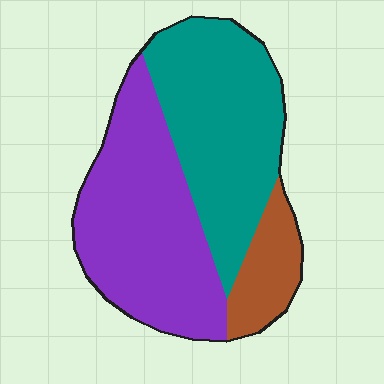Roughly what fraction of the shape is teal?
Teal covers about 40% of the shape.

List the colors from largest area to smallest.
From largest to smallest: purple, teal, brown.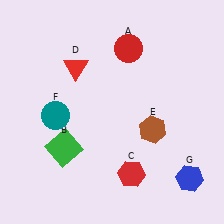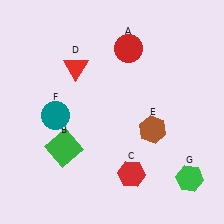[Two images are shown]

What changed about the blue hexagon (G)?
In Image 1, G is blue. In Image 2, it changed to green.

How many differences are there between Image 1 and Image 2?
There is 1 difference between the two images.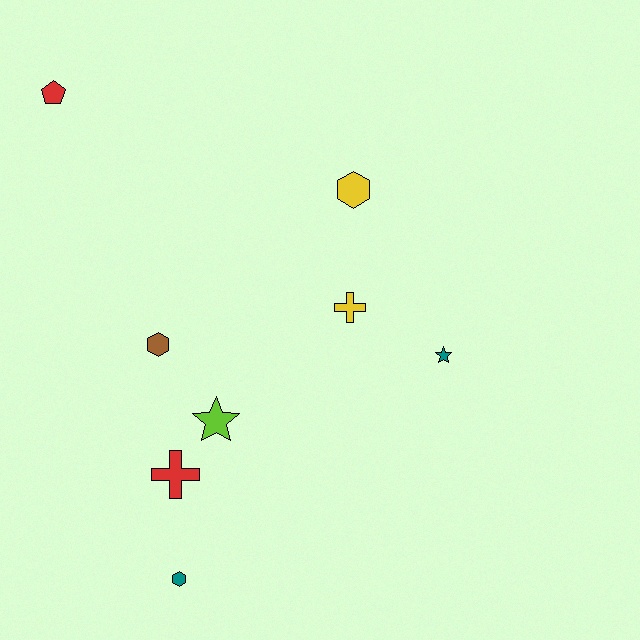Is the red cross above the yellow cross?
No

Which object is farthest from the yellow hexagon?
The teal hexagon is farthest from the yellow hexagon.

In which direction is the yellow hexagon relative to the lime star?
The yellow hexagon is above the lime star.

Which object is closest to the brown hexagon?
The lime star is closest to the brown hexagon.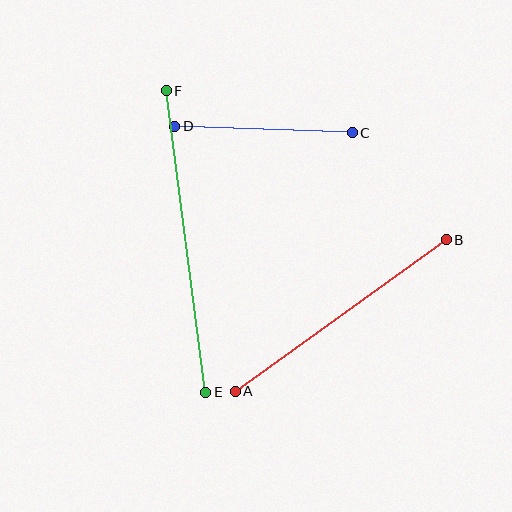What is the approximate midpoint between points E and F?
The midpoint is at approximately (186, 241) pixels.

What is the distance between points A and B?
The distance is approximately 260 pixels.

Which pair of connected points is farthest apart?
Points E and F are farthest apart.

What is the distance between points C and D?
The distance is approximately 178 pixels.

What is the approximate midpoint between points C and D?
The midpoint is at approximately (264, 129) pixels.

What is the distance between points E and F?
The distance is approximately 304 pixels.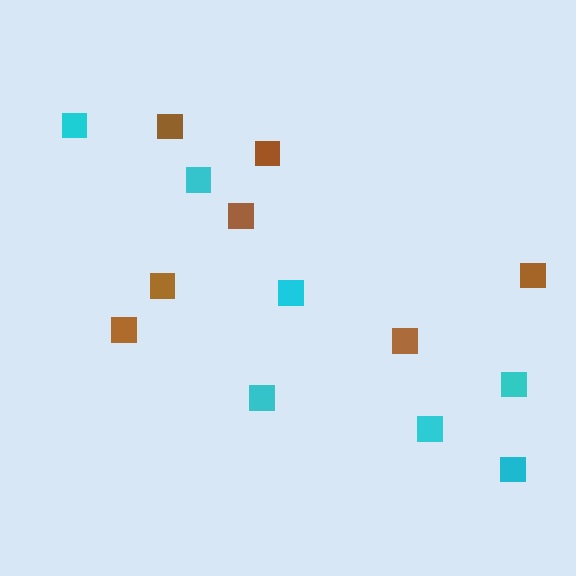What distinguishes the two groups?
There are 2 groups: one group of brown squares (7) and one group of cyan squares (7).